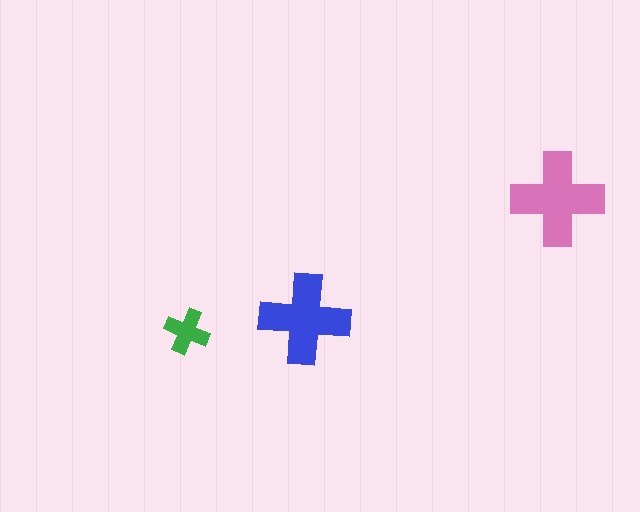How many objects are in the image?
There are 3 objects in the image.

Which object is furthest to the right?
The pink cross is rightmost.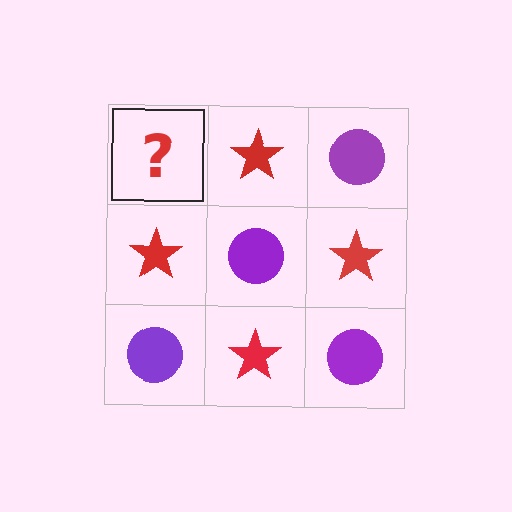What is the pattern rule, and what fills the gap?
The rule is that it alternates purple circle and red star in a checkerboard pattern. The gap should be filled with a purple circle.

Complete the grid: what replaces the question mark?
The question mark should be replaced with a purple circle.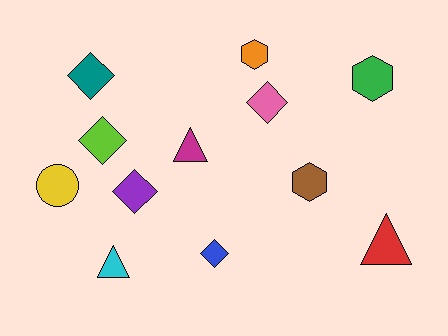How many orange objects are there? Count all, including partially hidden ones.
There is 1 orange object.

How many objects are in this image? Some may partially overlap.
There are 12 objects.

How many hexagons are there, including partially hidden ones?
There are 3 hexagons.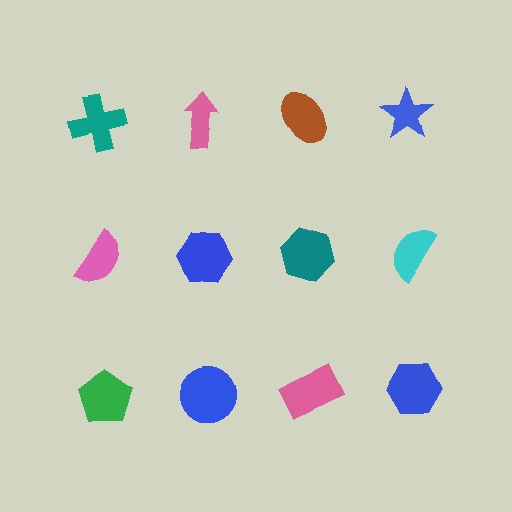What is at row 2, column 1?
A pink semicircle.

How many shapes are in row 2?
4 shapes.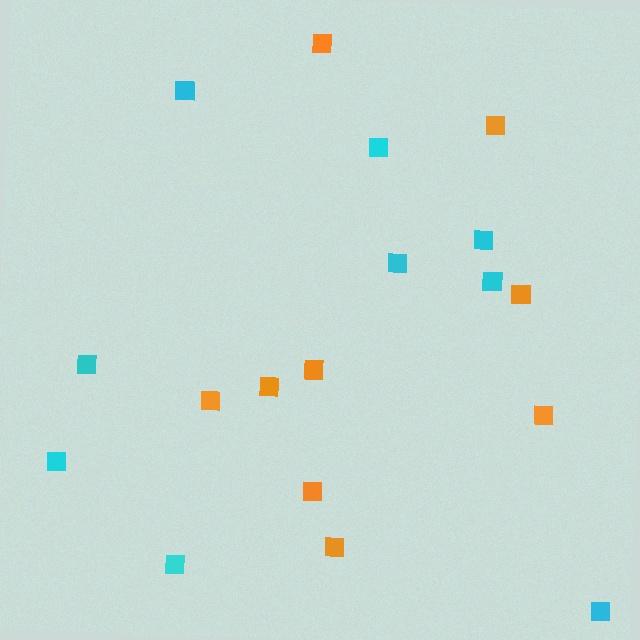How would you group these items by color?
There are 2 groups: one group of cyan squares (9) and one group of orange squares (9).